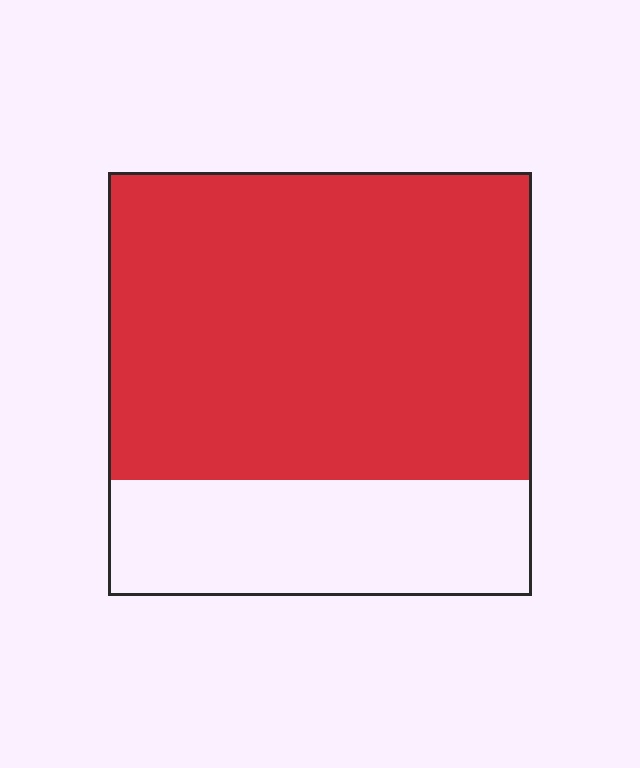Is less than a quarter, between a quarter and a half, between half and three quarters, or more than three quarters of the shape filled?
Between half and three quarters.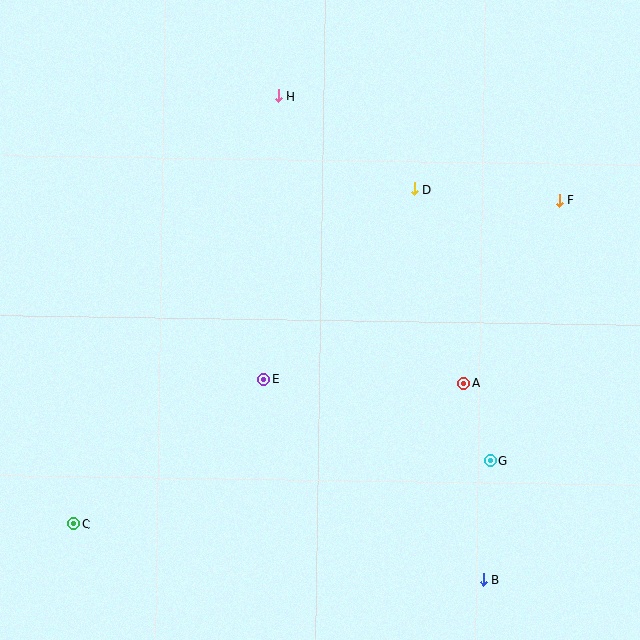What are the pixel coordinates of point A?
Point A is at (464, 383).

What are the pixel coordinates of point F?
Point F is at (559, 200).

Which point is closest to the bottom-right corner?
Point B is closest to the bottom-right corner.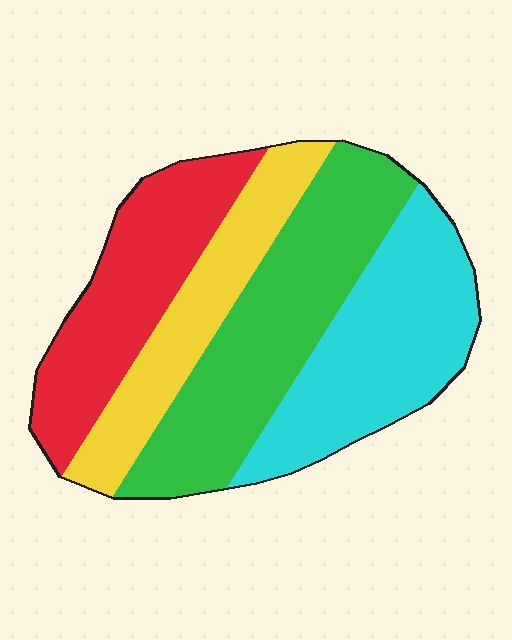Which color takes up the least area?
Yellow, at roughly 20%.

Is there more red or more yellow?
Red.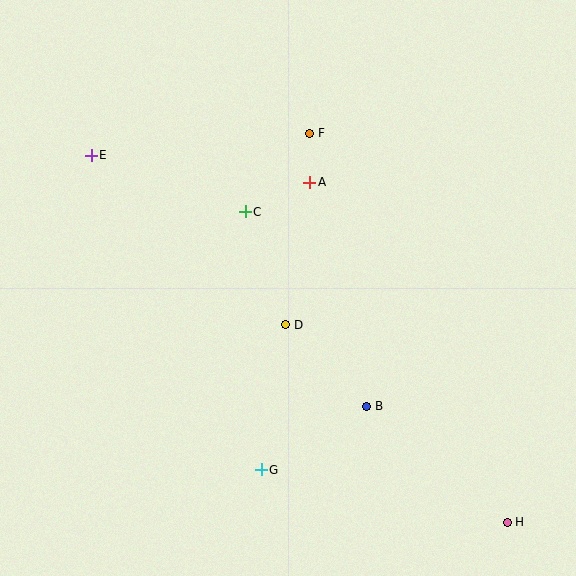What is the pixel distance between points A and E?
The distance between A and E is 220 pixels.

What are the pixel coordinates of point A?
Point A is at (310, 182).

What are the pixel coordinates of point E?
Point E is at (91, 155).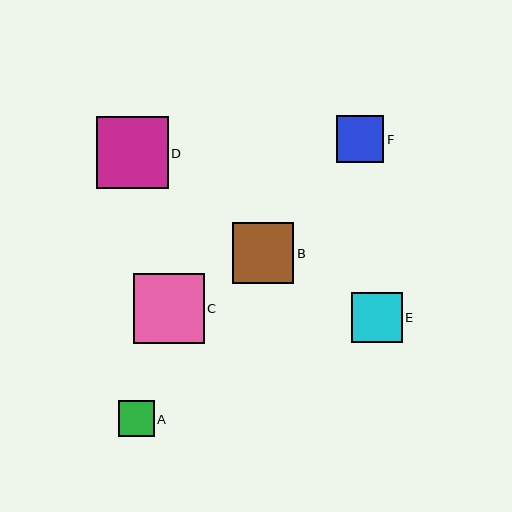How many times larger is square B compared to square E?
Square B is approximately 1.2 times the size of square E.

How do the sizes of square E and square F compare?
Square E and square F are approximately the same size.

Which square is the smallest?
Square A is the smallest with a size of approximately 36 pixels.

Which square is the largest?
Square D is the largest with a size of approximately 72 pixels.